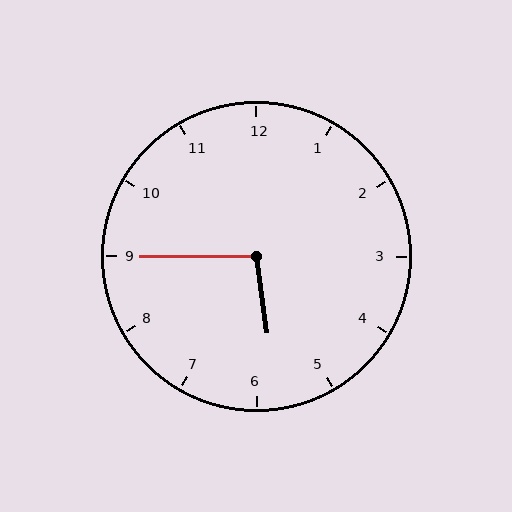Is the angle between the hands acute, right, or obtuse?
It is obtuse.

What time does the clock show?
5:45.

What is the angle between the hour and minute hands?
Approximately 98 degrees.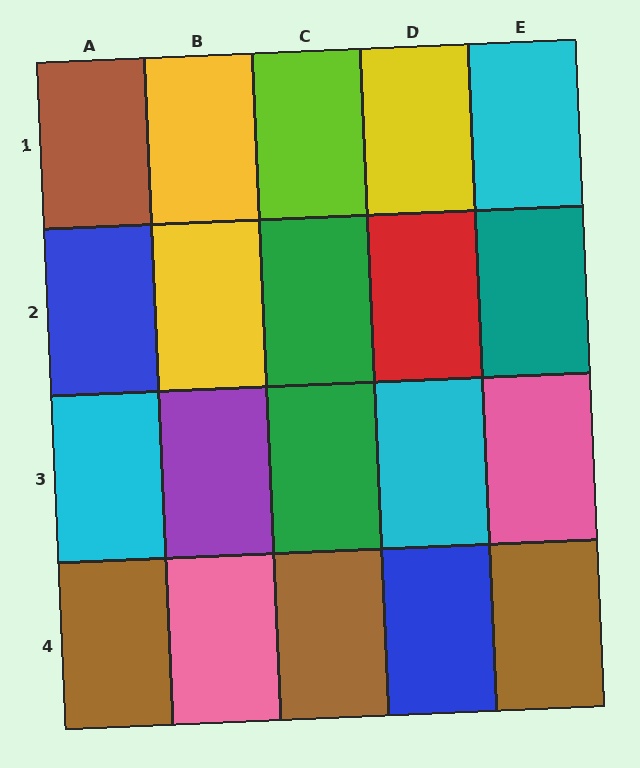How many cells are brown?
4 cells are brown.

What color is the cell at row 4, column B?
Pink.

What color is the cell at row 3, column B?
Purple.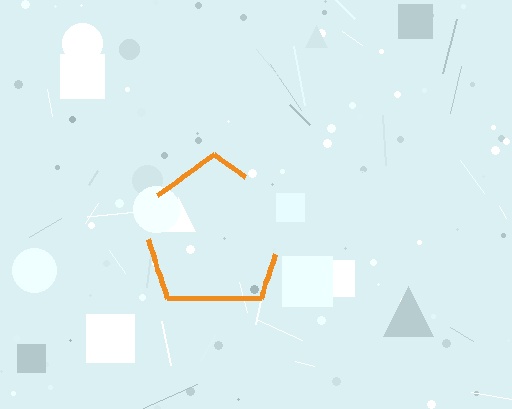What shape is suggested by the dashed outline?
The dashed outline suggests a pentagon.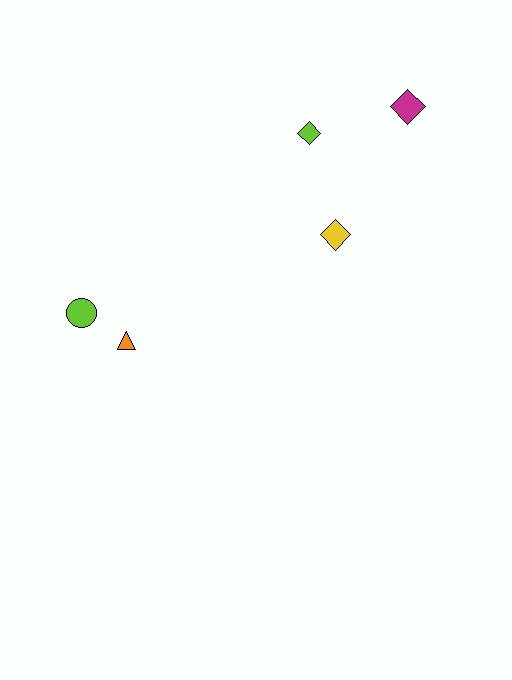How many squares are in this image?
There are no squares.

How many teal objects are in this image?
There are no teal objects.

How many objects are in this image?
There are 5 objects.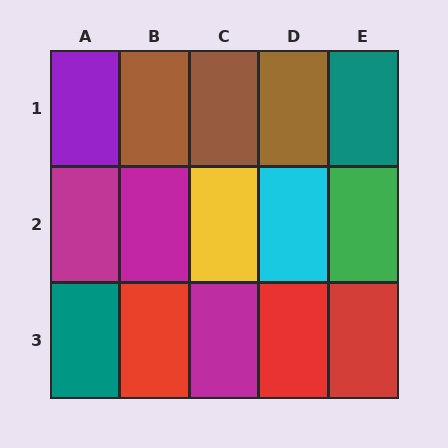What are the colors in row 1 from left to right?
Purple, brown, brown, brown, teal.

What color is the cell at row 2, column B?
Magenta.